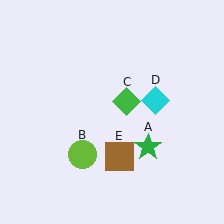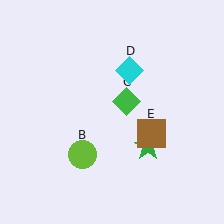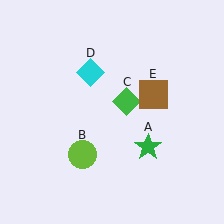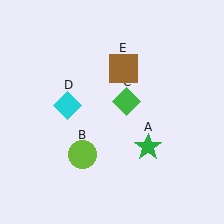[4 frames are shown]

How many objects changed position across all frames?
2 objects changed position: cyan diamond (object D), brown square (object E).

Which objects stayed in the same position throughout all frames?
Green star (object A) and lime circle (object B) and green diamond (object C) remained stationary.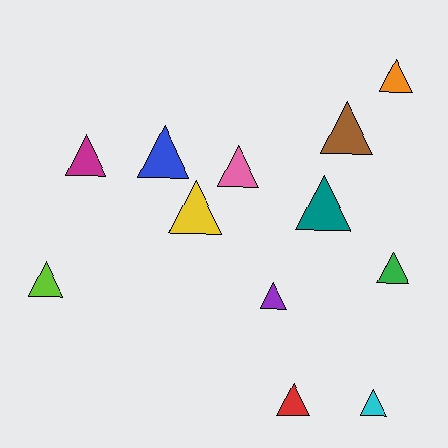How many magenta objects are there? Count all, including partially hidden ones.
There is 1 magenta object.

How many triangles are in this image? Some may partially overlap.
There are 12 triangles.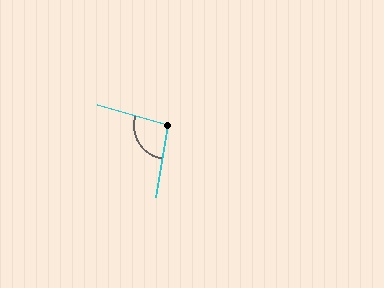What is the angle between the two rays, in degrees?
Approximately 97 degrees.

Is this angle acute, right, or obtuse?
It is obtuse.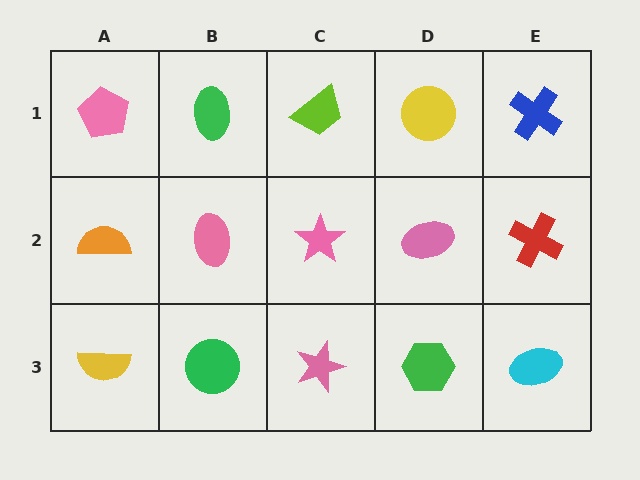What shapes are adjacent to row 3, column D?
A pink ellipse (row 2, column D), a pink star (row 3, column C), a cyan ellipse (row 3, column E).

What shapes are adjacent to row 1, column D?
A pink ellipse (row 2, column D), a lime trapezoid (row 1, column C), a blue cross (row 1, column E).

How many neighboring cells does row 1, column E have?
2.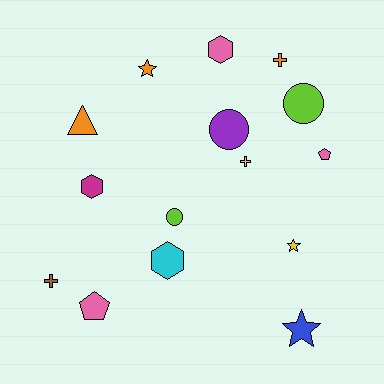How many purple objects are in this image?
There is 1 purple object.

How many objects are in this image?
There are 15 objects.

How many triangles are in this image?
There is 1 triangle.